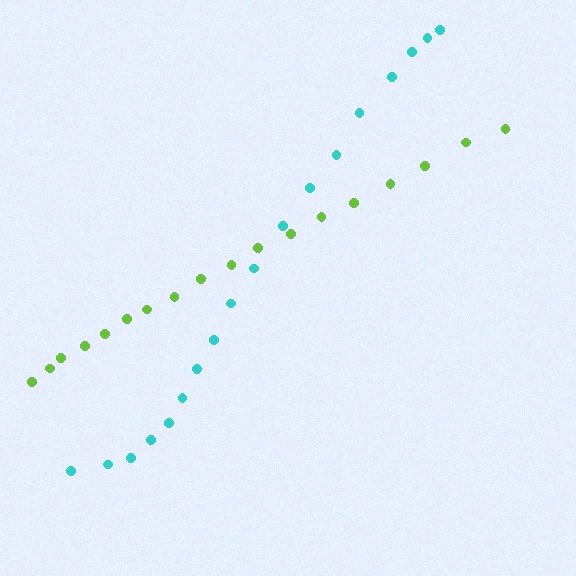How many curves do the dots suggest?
There are 2 distinct paths.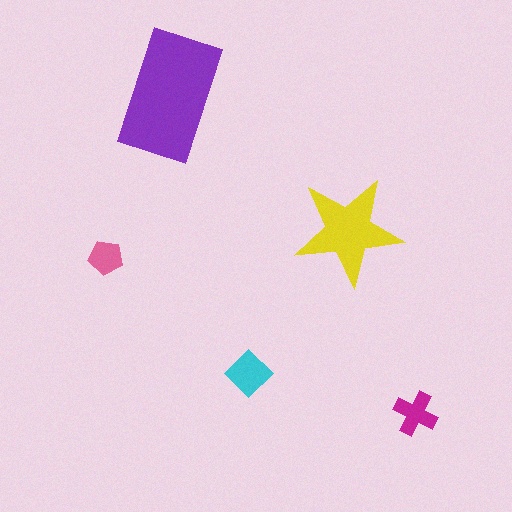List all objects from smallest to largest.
The pink pentagon, the magenta cross, the cyan diamond, the yellow star, the purple rectangle.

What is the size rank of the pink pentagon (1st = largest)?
5th.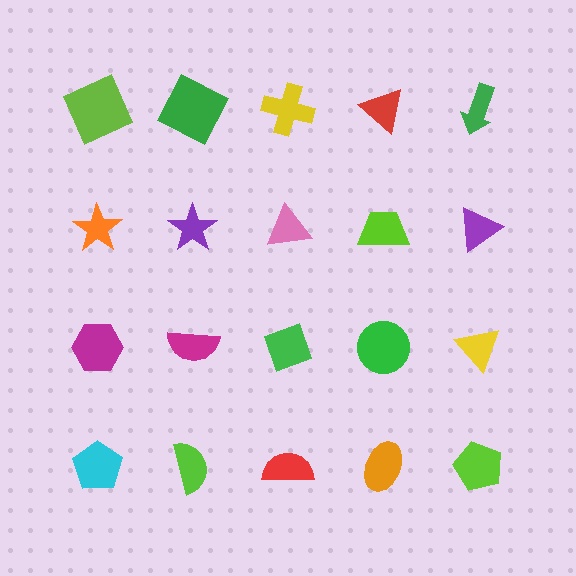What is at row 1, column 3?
A yellow cross.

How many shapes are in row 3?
5 shapes.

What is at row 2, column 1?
An orange star.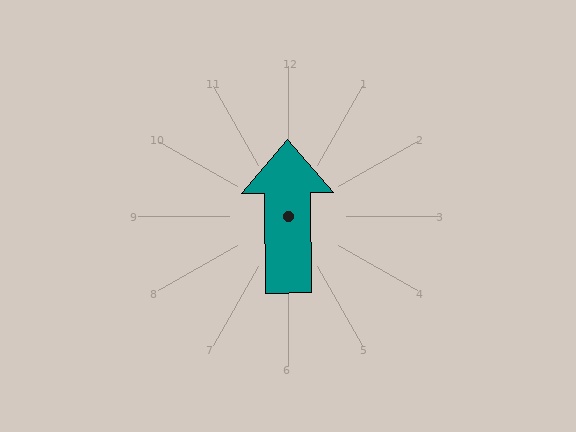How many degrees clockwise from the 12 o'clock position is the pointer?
Approximately 359 degrees.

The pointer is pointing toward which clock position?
Roughly 12 o'clock.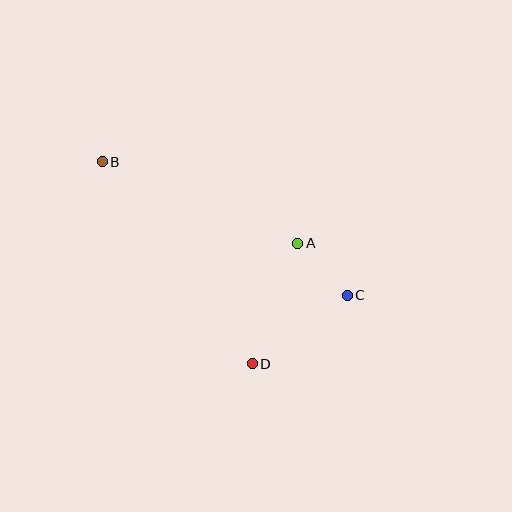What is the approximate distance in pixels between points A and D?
The distance between A and D is approximately 129 pixels.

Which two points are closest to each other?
Points A and C are closest to each other.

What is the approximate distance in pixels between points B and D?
The distance between B and D is approximately 252 pixels.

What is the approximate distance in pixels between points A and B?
The distance between A and B is approximately 212 pixels.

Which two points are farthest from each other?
Points B and C are farthest from each other.